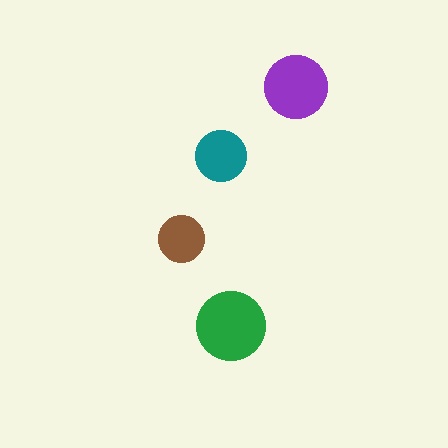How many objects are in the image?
There are 4 objects in the image.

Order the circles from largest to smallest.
the green one, the purple one, the teal one, the brown one.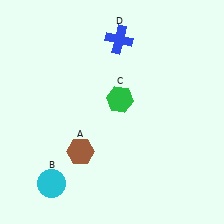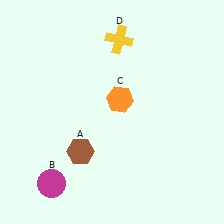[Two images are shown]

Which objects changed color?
B changed from cyan to magenta. C changed from green to orange. D changed from blue to yellow.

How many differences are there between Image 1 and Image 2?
There are 3 differences between the two images.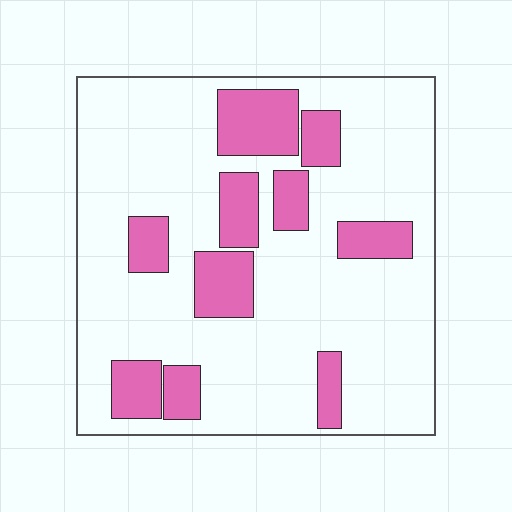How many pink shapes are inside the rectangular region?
10.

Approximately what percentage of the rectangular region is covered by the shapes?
Approximately 25%.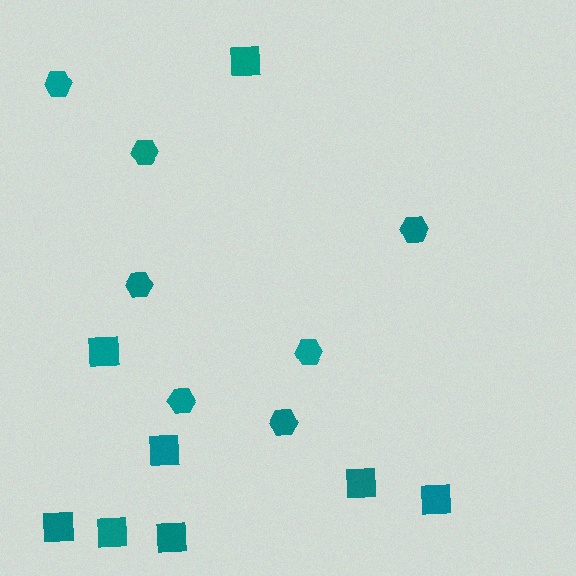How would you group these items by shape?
There are 2 groups: one group of hexagons (7) and one group of squares (8).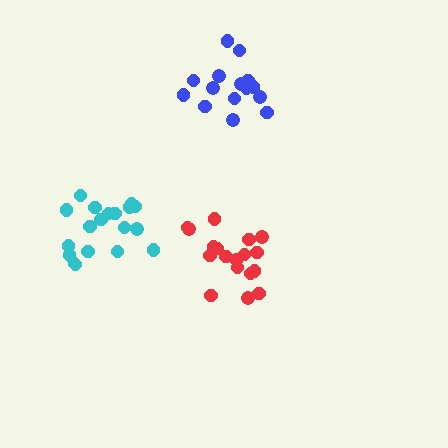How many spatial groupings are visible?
There are 3 spatial groupings.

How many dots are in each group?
Group 1: 18 dots, Group 2: 15 dots, Group 3: 19 dots (52 total).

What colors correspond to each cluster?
The clusters are colored: red, blue, cyan.